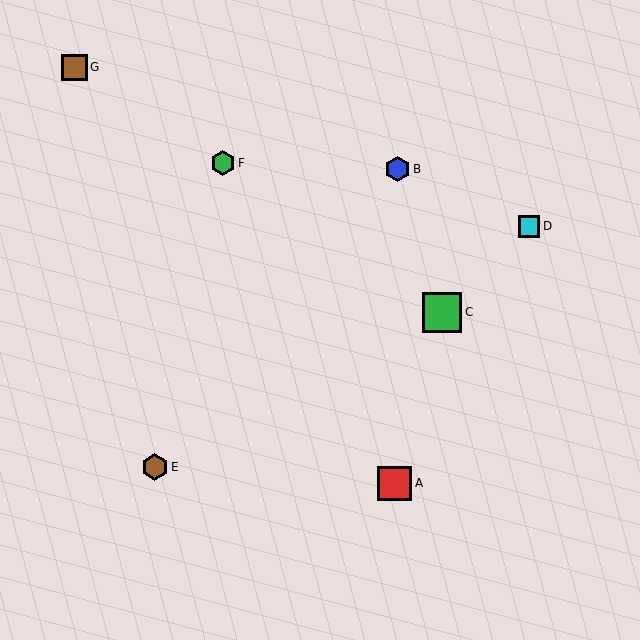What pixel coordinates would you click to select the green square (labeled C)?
Click at (442, 312) to select the green square C.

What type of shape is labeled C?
Shape C is a green square.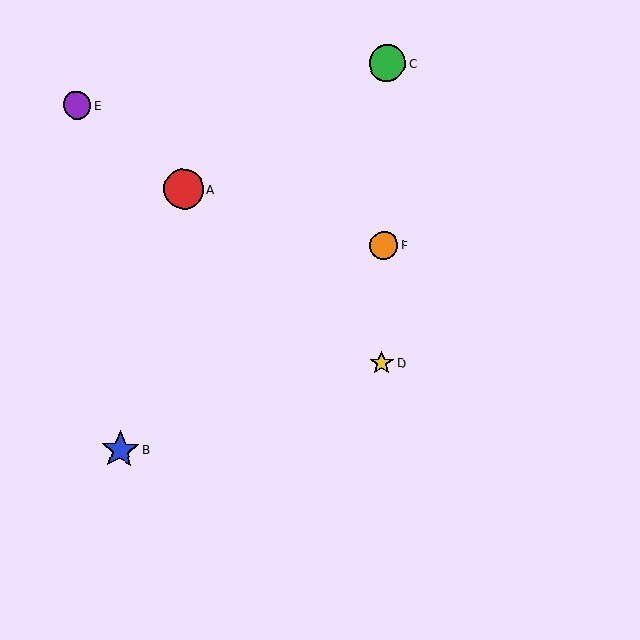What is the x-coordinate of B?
Object B is at x≈120.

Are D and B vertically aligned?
No, D is at x≈382 and B is at x≈120.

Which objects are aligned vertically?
Objects C, D, F are aligned vertically.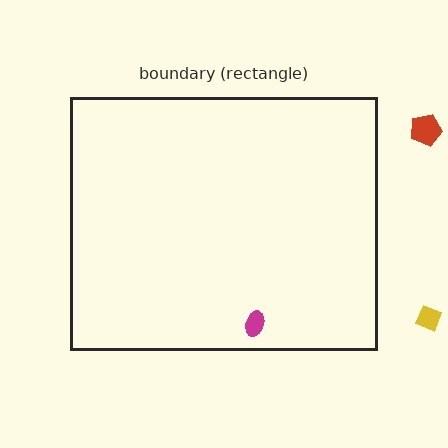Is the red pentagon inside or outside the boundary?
Outside.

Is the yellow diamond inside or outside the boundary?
Outside.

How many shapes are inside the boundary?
1 inside, 2 outside.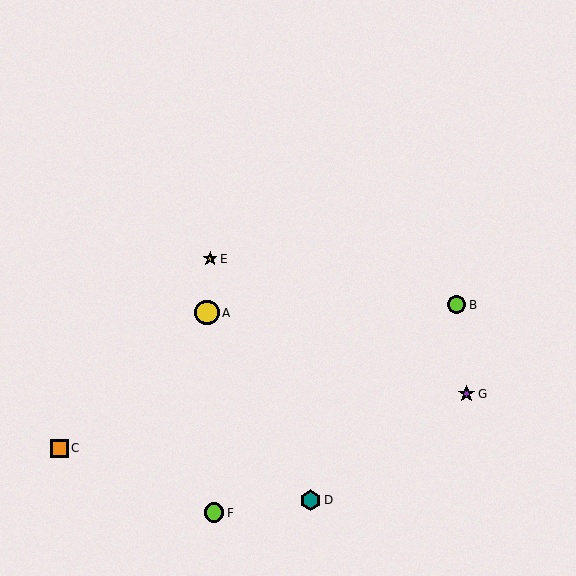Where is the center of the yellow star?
The center of the yellow star is at (210, 259).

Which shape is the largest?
The yellow circle (labeled A) is the largest.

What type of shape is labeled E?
Shape E is a yellow star.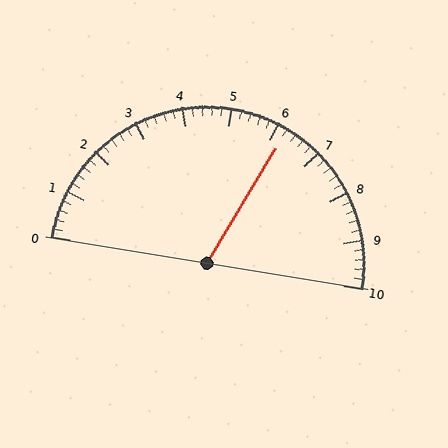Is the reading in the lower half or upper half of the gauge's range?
The reading is in the upper half of the range (0 to 10).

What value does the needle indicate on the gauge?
The needle indicates approximately 6.2.